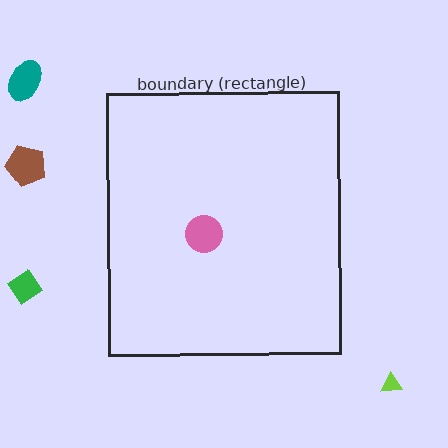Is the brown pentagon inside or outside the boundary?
Outside.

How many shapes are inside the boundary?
1 inside, 4 outside.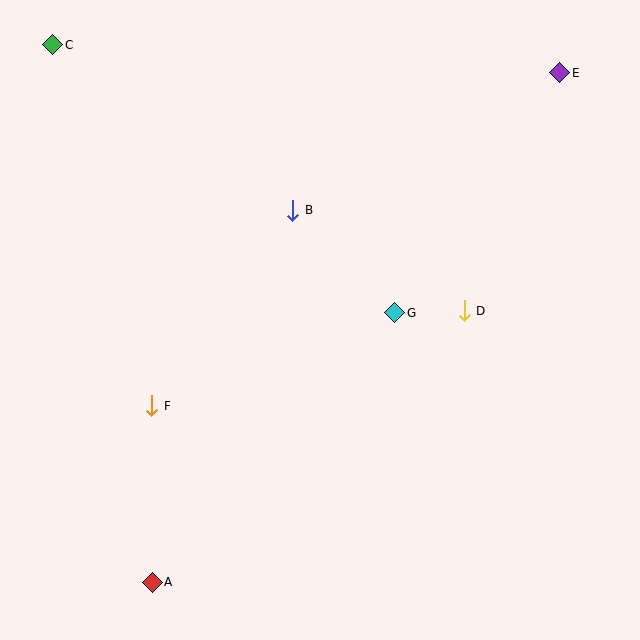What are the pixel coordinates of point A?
Point A is at (152, 582).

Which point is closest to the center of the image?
Point G at (395, 313) is closest to the center.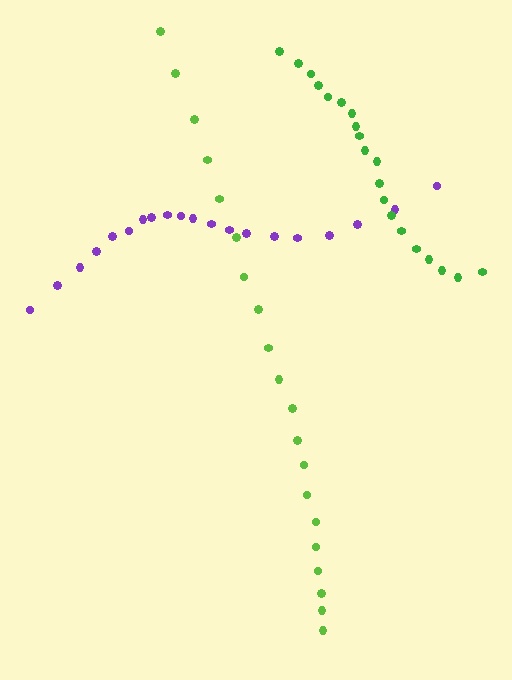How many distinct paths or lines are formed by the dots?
There are 3 distinct paths.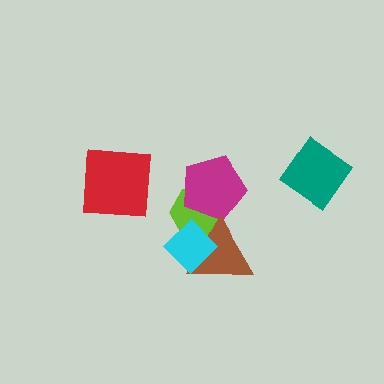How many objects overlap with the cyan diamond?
2 objects overlap with the cyan diamond.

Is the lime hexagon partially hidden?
Yes, it is partially covered by another shape.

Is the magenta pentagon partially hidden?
No, no other shape covers it.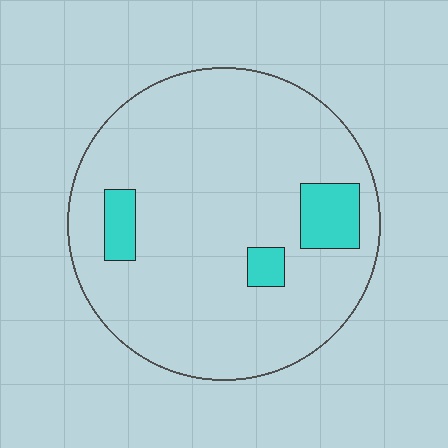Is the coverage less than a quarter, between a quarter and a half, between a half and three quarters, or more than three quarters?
Less than a quarter.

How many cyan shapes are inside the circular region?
3.